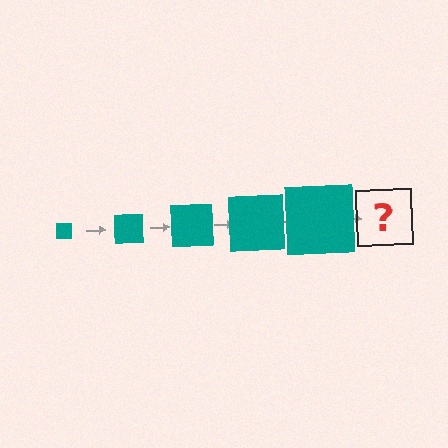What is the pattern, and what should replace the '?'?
The pattern is that the square gets progressively larger each step. The '?' should be a teal square, larger than the previous one.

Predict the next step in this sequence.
The next step is a teal square, larger than the previous one.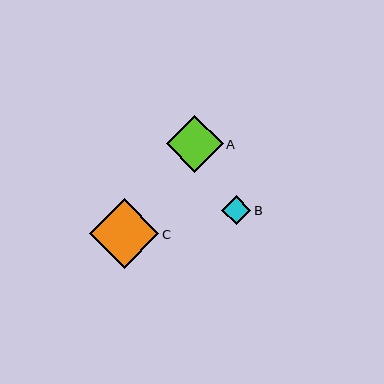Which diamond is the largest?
Diamond C is the largest with a size of approximately 69 pixels.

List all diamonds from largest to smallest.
From largest to smallest: C, A, B.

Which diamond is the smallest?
Diamond B is the smallest with a size of approximately 29 pixels.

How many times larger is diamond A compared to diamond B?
Diamond A is approximately 2.0 times the size of diamond B.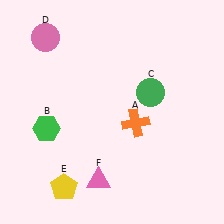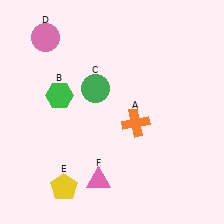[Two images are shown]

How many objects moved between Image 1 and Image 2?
2 objects moved between the two images.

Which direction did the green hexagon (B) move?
The green hexagon (B) moved up.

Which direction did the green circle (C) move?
The green circle (C) moved left.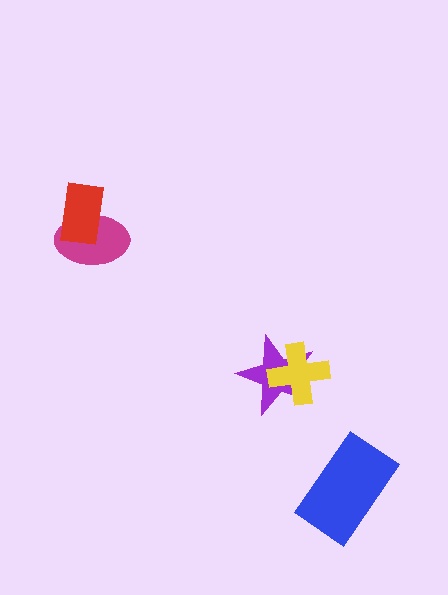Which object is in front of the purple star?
The yellow cross is in front of the purple star.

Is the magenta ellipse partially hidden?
Yes, it is partially covered by another shape.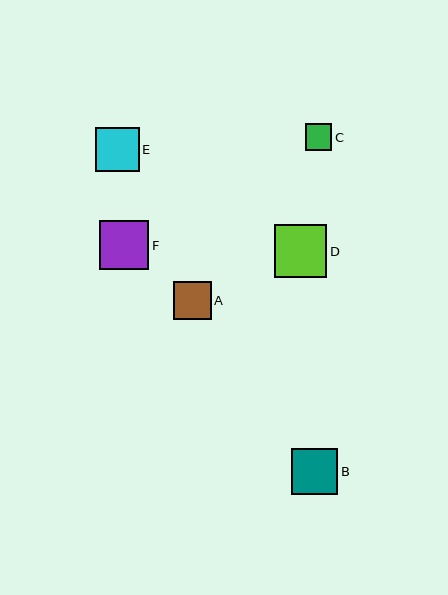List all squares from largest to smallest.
From largest to smallest: D, F, B, E, A, C.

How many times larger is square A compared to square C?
Square A is approximately 1.4 times the size of square C.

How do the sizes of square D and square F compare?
Square D and square F are approximately the same size.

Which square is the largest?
Square D is the largest with a size of approximately 53 pixels.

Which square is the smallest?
Square C is the smallest with a size of approximately 26 pixels.